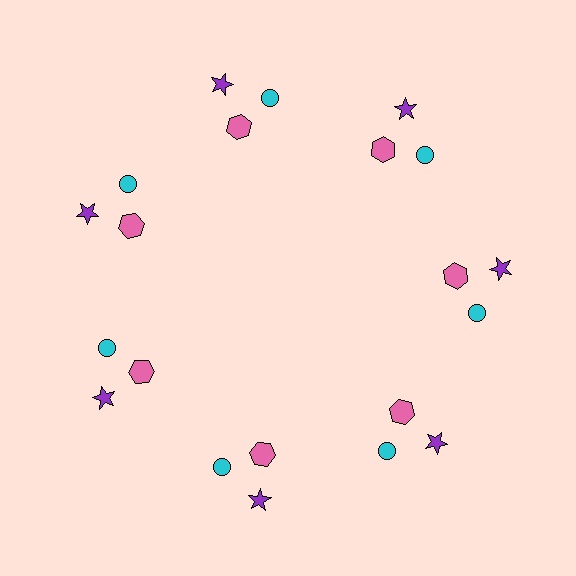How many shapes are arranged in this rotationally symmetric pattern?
There are 21 shapes, arranged in 7 groups of 3.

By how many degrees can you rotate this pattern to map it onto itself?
The pattern maps onto itself every 51 degrees of rotation.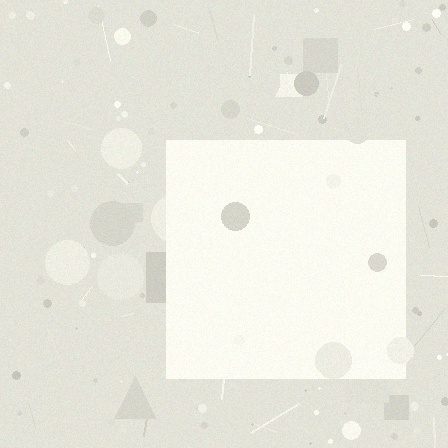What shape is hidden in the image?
A square is hidden in the image.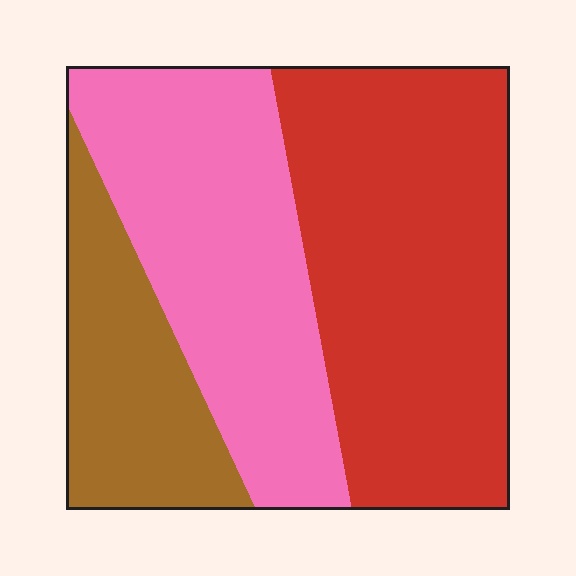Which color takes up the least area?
Brown, at roughly 20%.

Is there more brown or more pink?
Pink.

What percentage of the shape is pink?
Pink takes up between a third and a half of the shape.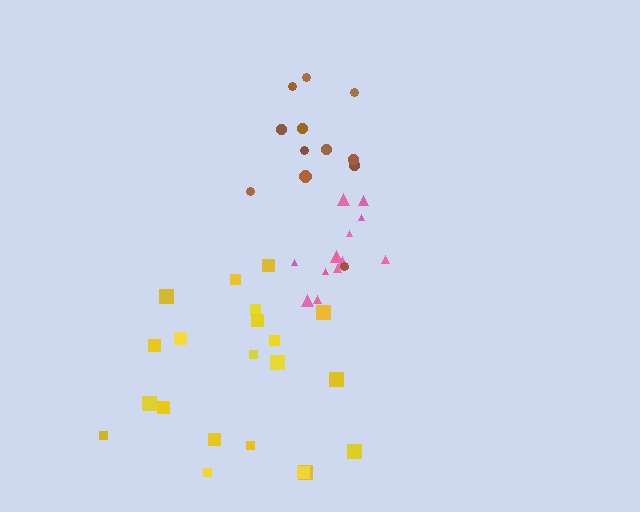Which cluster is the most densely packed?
Pink.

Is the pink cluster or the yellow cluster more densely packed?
Pink.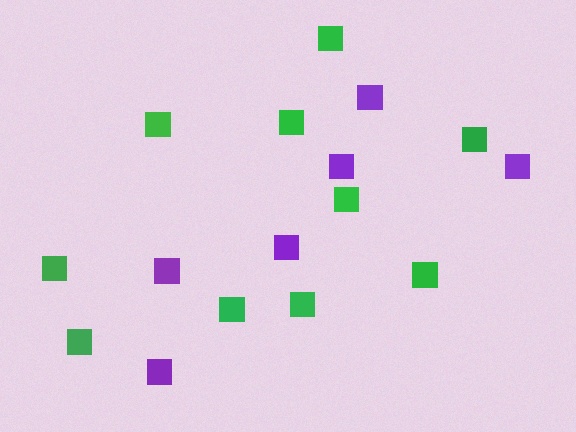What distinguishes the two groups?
There are 2 groups: one group of purple squares (6) and one group of green squares (10).